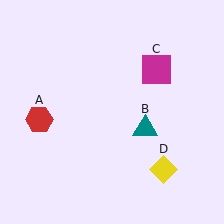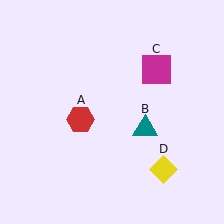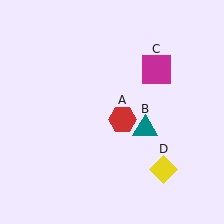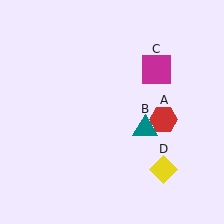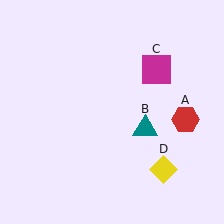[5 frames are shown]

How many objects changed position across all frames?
1 object changed position: red hexagon (object A).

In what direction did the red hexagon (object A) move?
The red hexagon (object A) moved right.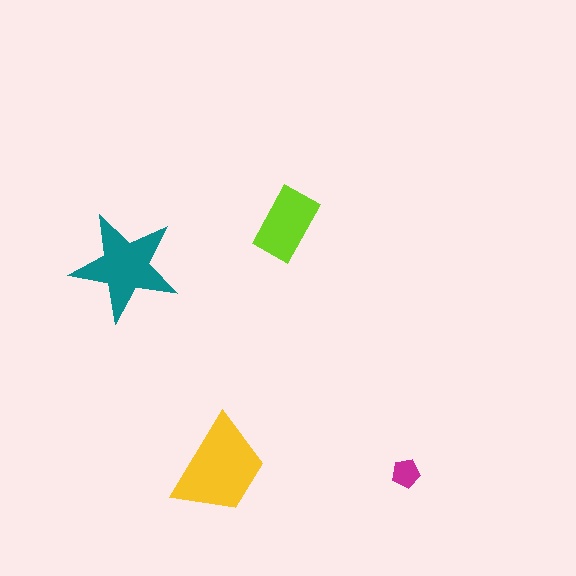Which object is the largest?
The yellow trapezoid.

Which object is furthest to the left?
The teal star is leftmost.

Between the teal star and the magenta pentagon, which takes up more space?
The teal star.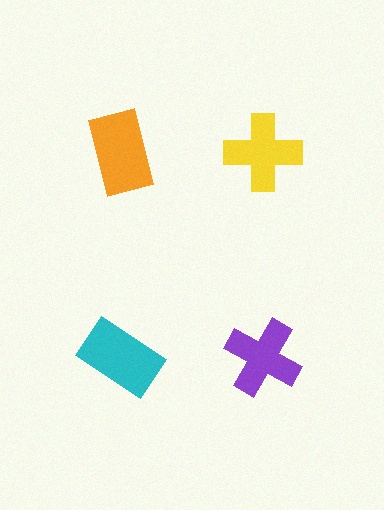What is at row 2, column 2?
A purple cross.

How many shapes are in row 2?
2 shapes.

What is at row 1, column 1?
An orange rectangle.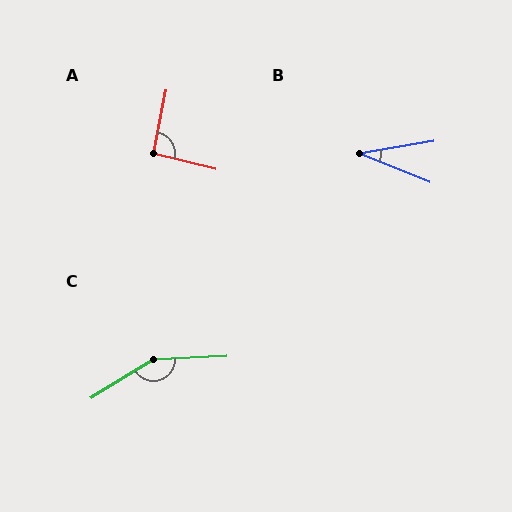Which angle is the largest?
C, at approximately 151 degrees.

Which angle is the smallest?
B, at approximately 31 degrees.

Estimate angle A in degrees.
Approximately 93 degrees.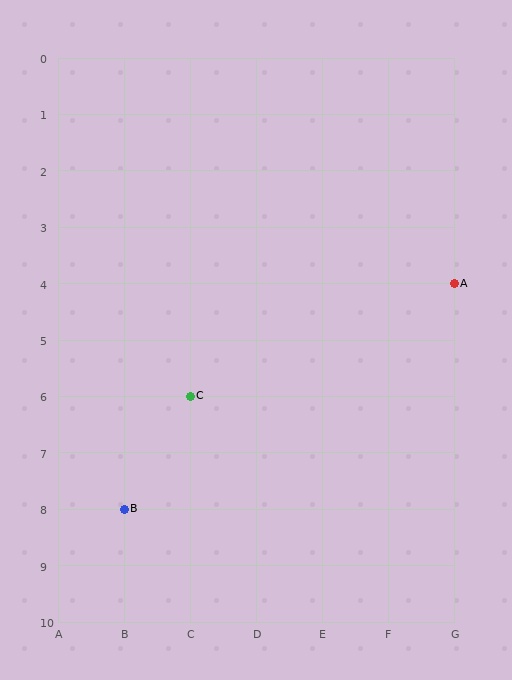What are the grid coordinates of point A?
Point A is at grid coordinates (G, 4).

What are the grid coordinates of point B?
Point B is at grid coordinates (B, 8).